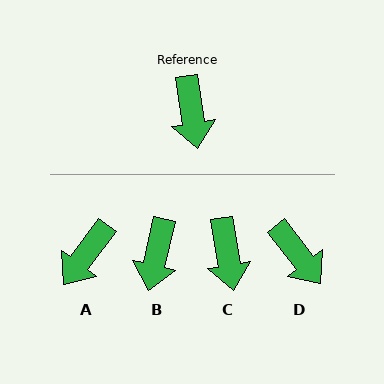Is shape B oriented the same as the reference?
No, it is off by about 22 degrees.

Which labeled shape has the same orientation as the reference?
C.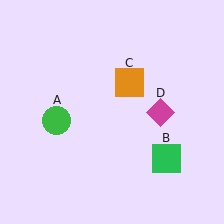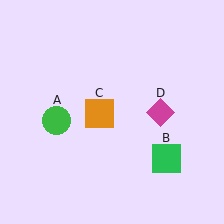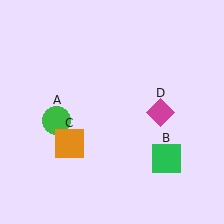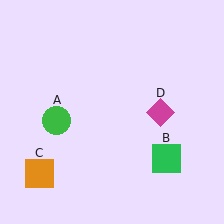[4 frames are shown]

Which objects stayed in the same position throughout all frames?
Green circle (object A) and green square (object B) and magenta diamond (object D) remained stationary.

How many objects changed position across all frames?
1 object changed position: orange square (object C).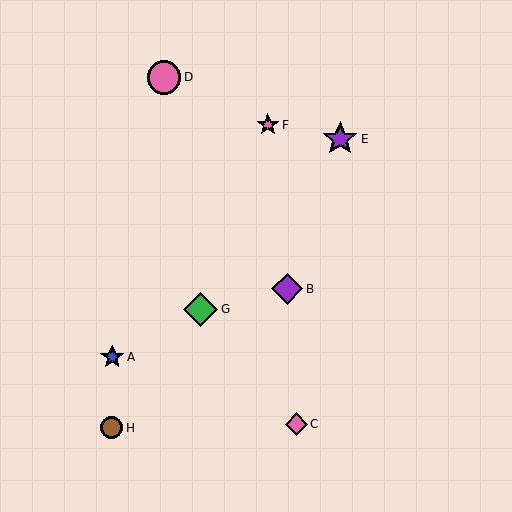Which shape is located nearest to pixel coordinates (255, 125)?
The pink star (labeled F) at (268, 125) is nearest to that location.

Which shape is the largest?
The purple star (labeled E) is the largest.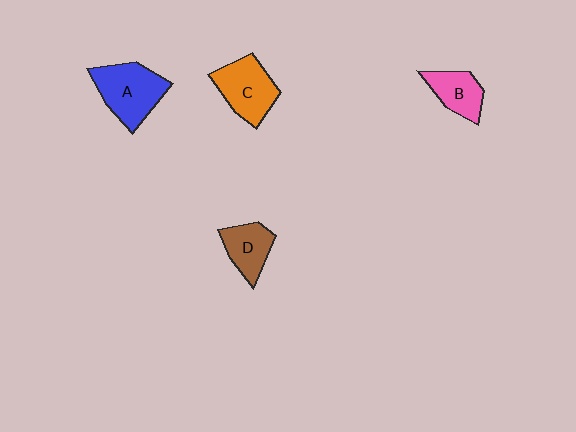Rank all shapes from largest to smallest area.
From largest to smallest: A (blue), C (orange), D (brown), B (pink).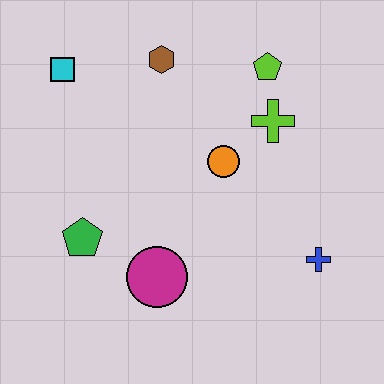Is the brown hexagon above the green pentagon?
Yes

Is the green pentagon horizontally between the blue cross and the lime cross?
No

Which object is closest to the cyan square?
The brown hexagon is closest to the cyan square.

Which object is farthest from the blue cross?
The cyan square is farthest from the blue cross.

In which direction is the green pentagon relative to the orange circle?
The green pentagon is to the left of the orange circle.